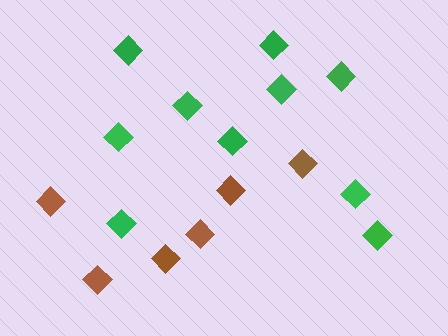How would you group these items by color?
There are 2 groups: one group of green diamonds (10) and one group of brown diamonds (6).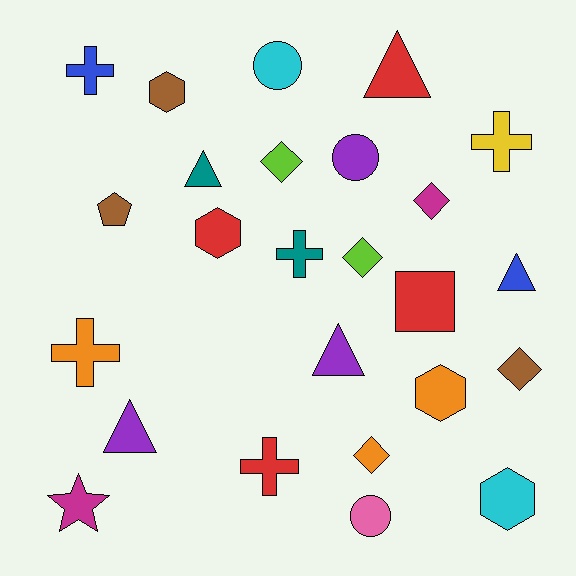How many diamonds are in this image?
There are 5 diamonds.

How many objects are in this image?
There are 25 objects.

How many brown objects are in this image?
There are 3 brown objects.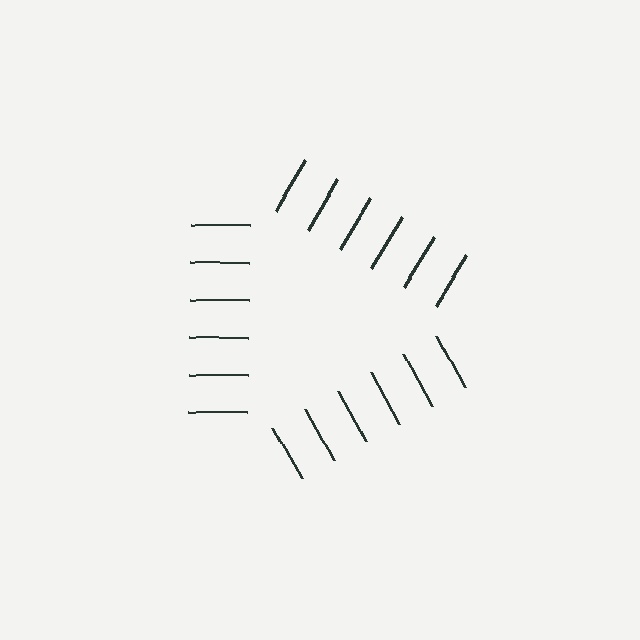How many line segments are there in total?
18 — 6 along each of the 3 edges.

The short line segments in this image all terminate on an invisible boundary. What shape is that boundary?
An illusory triangle — the line segments terminate on its edges but no continuous stroke is drawn.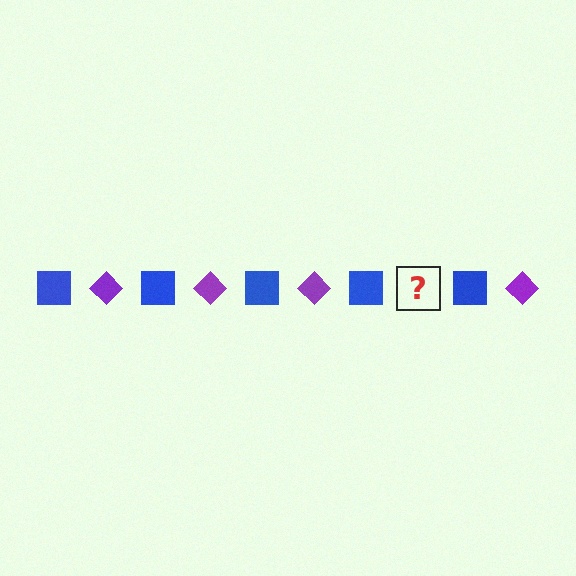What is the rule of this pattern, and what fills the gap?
The rule is that the pattern alternates between blue square and purple diamond. The gap should be filled with a purple diamond.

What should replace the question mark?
The question mark should be replaced with a purple diamond.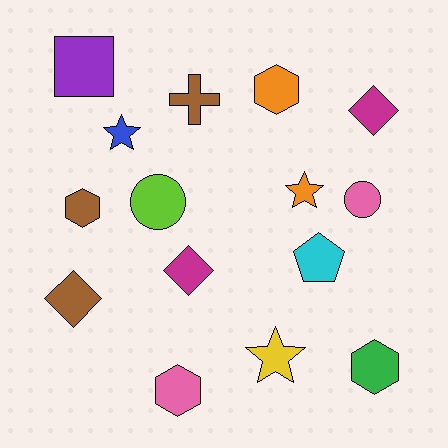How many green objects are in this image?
There is 1 green object.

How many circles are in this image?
There are 2 circles.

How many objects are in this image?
There are 15 objects.